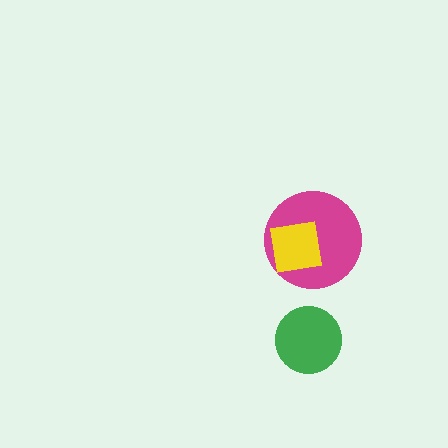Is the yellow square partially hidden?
No, no other shape covers it.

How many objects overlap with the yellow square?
1 object overlaps with the yellow square.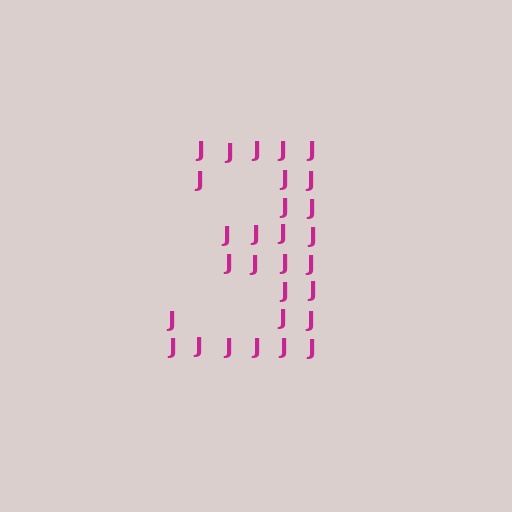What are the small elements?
The small elements are letter J's.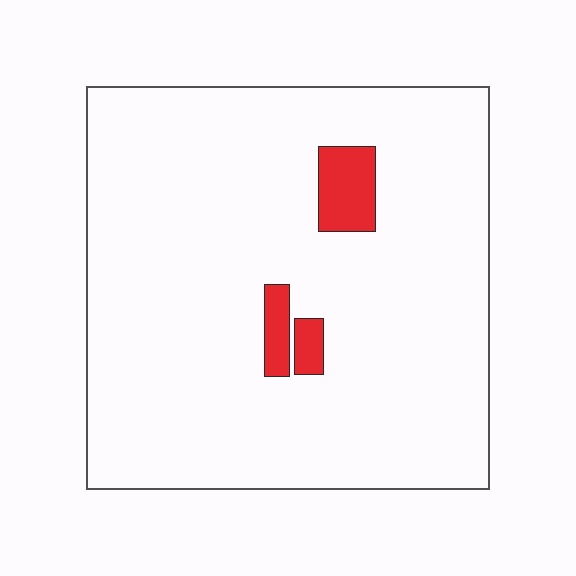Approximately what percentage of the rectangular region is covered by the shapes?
Approximately 5%.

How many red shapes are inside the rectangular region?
3.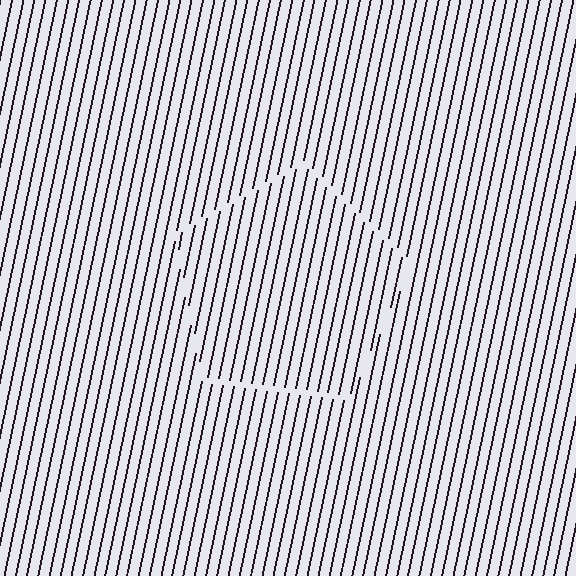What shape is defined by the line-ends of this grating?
An illusory pentagon. The interior of the shape contains the same grating, shifted by half a period — the contour is defined by the phase discontinuity where line-ends from the inner and outer gratings abut.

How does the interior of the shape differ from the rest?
The interior of the shape contains the same grating, shifted by half a period — the contour is defined by the phase discontinuity where line-ends from the inner and outer gratings abut.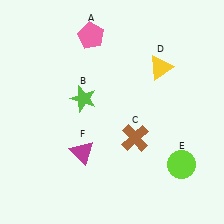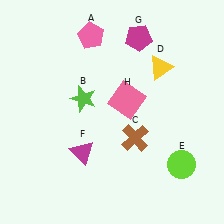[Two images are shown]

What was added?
A magenta pentagon (G), a pink square (H) were added in Image 2.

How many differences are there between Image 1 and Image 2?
There are 2 differences between the two images.